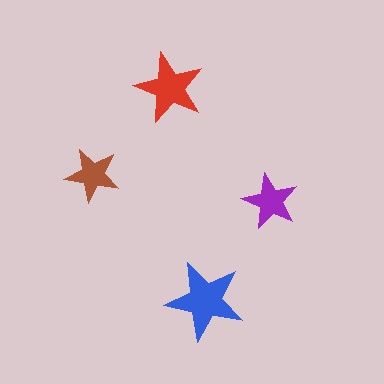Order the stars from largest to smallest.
the blue one, the red one, the purple one, the brown one.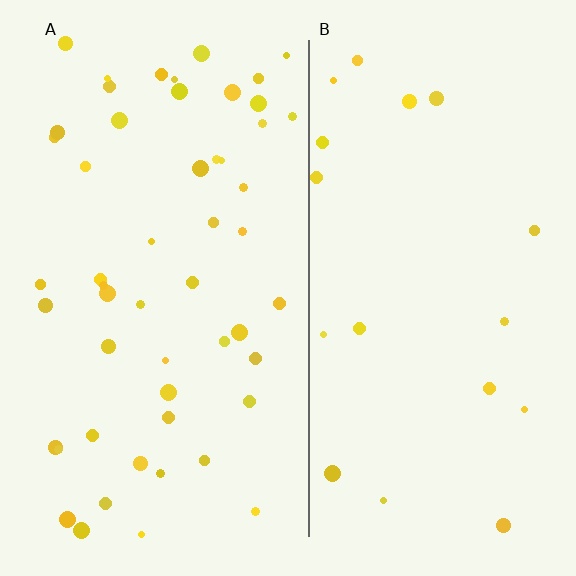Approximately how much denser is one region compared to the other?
Approximately 2.9× — region A over region B.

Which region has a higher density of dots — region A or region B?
A (the left).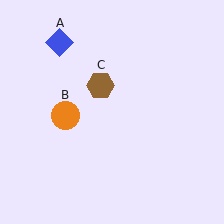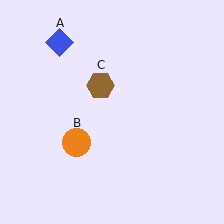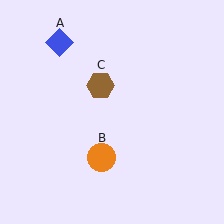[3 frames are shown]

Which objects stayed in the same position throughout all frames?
Blue diamond (object A) and brown hexagon (object C) remained stationary.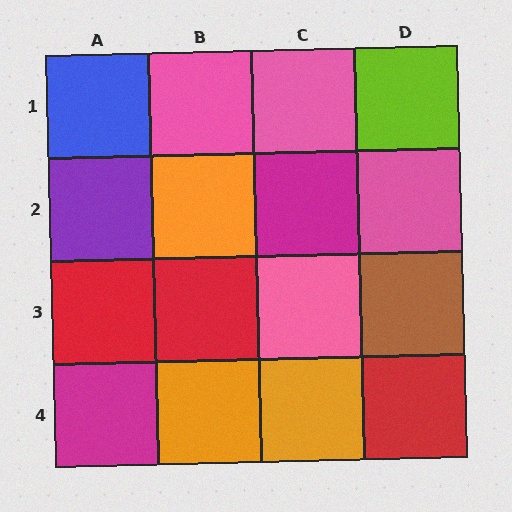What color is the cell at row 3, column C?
Pink.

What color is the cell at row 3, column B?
Red.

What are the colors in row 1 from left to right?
Blue, pink, pink, lime.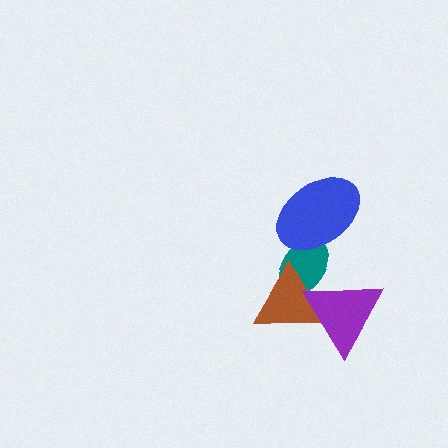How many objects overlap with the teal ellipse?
3 objects overlap with the teal ellipse.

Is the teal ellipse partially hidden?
Yes, it is partially covered by another shape.